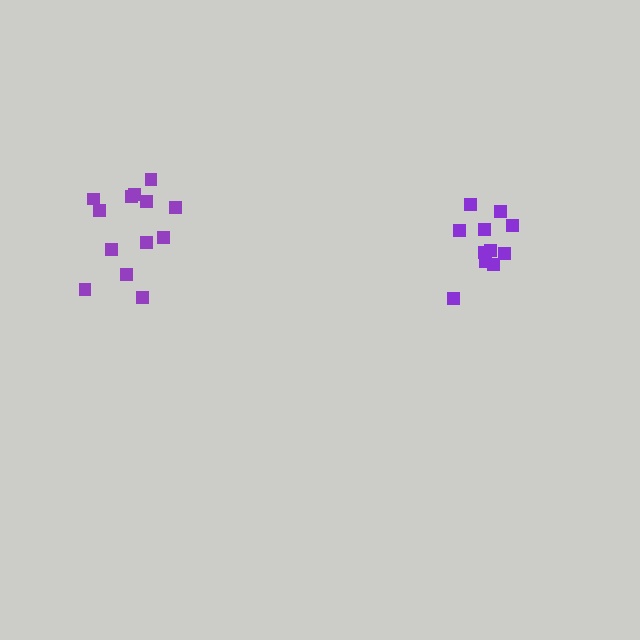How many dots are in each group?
Group 1: 11 dots, Group 2: 13 dots (24 total).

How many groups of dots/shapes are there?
There are 2 groups.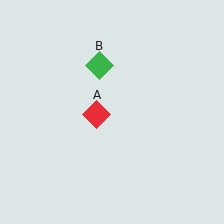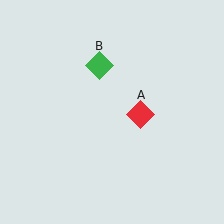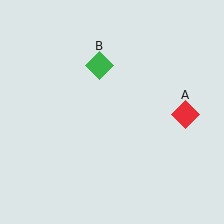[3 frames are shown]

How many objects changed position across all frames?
1 object changed position: red diamond (object A).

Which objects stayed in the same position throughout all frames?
Green diamond (object B) remained stationary.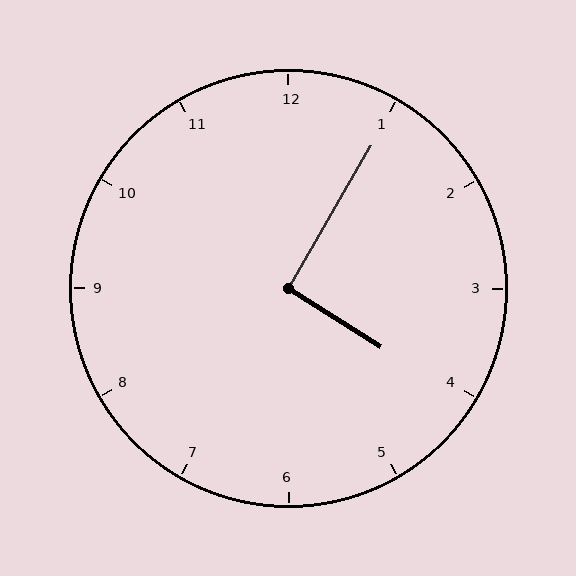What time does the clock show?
4:05.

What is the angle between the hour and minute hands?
Approximately 92 degrees.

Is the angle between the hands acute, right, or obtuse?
It is right.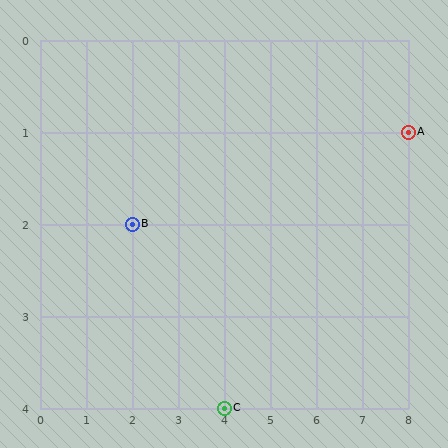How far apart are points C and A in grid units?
Points C and A are 4 columns and 3 rows apart (about 5.0 grid units diagonally).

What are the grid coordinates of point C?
Point C is at grid coordinates (4, 4).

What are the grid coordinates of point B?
Point B is at grid coordinates (2, 2).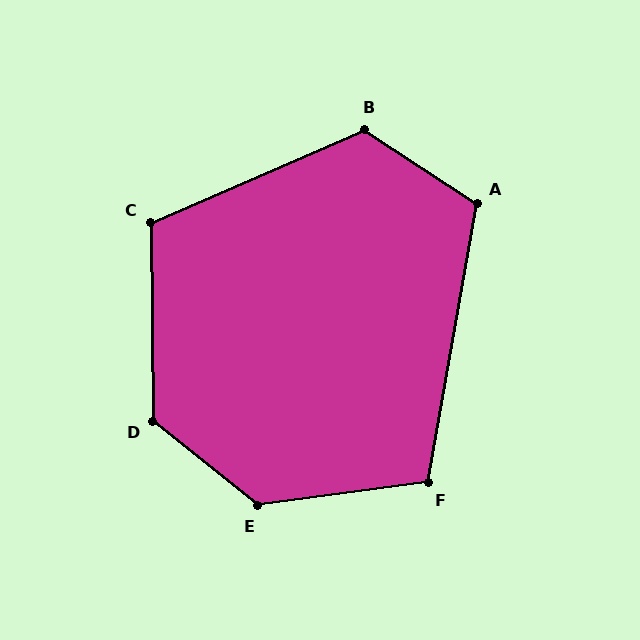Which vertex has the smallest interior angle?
F, at approximately 107 degrees.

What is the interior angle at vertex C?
Approximately 113 degrees (obtuse).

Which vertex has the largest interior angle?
E, at approximately 134 degrees.